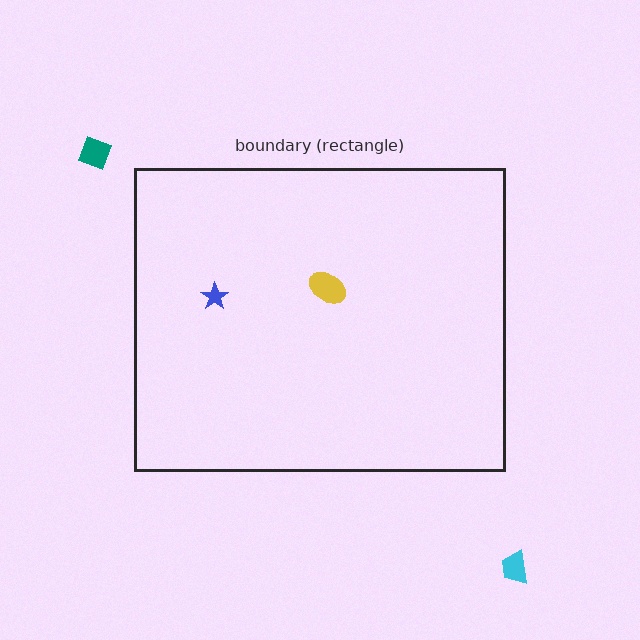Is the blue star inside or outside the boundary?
Inside.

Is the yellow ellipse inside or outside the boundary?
Inside.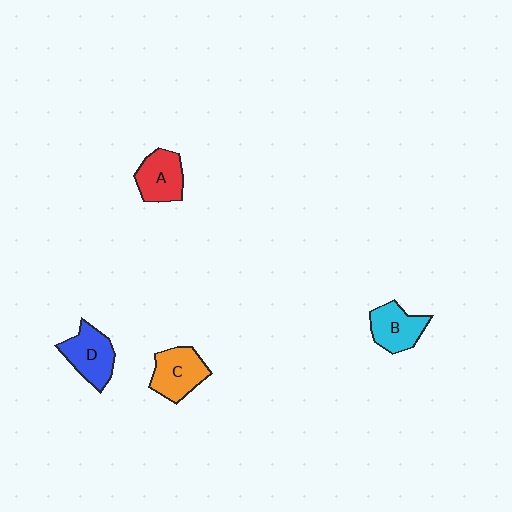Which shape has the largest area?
Shape C (orange).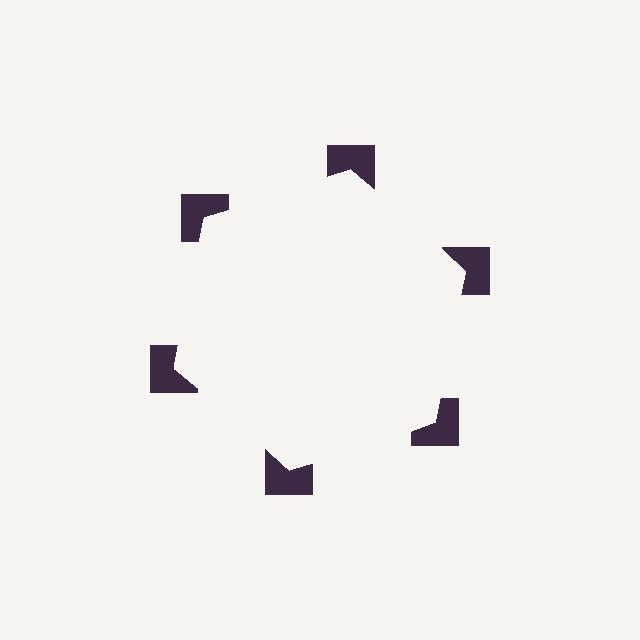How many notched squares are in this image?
There are 6 — one at each vertex of the illusory hexagon.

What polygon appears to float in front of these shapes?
An illusory hexagon — its edges are inferred from the aligned wedge cuts in the notched squares, not physically drawn.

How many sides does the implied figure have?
6 sides.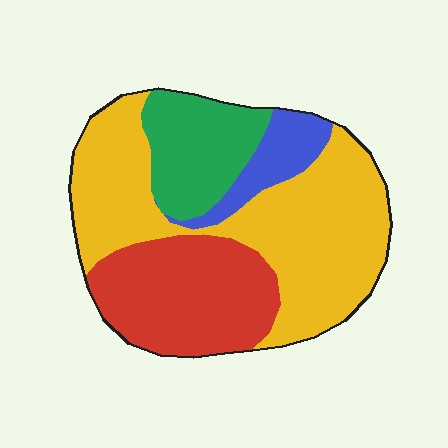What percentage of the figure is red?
Red covers 27% of the figure.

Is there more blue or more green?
Green.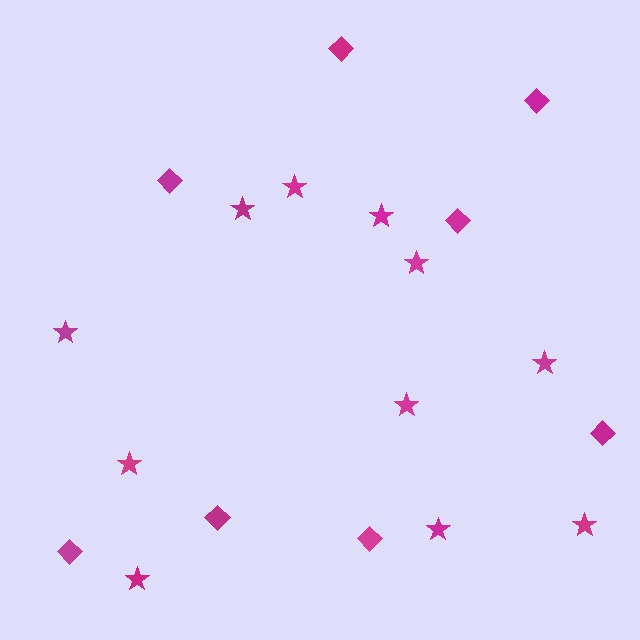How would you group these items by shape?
There are 2 groups: one group of diamonds (8) and one group of stars (11).